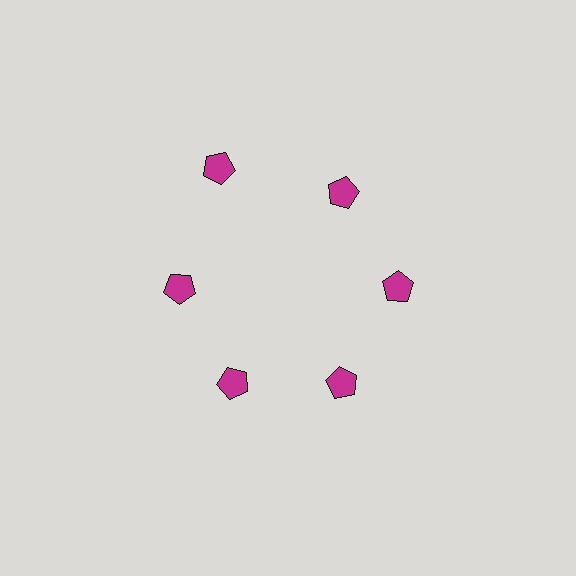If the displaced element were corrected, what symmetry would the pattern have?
It would have 6-fold rotational symmetry — the pattern would map onto itself every 60 degrees.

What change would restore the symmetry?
The symmetry would be restored by moving it inward, back onto the ring so that all 6 pentagons sit at equal angles and equal distance from the center.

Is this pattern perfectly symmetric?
No. The 6 magenta pentagons are arranged in a ring, but one element near the 11 o'clock position is pushed outward from the center, breaking the 6-fold rotational symmetry.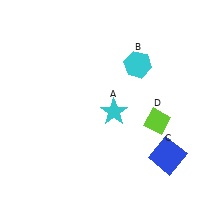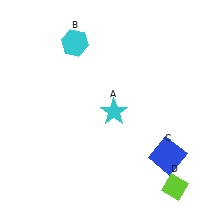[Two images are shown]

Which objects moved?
The objects that moved are: the cyan hexagon (B), the lime diamond (D).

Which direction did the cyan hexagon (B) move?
The cyan hexagon (B) moved left.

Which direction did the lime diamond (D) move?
The lime diamond (D) moved down.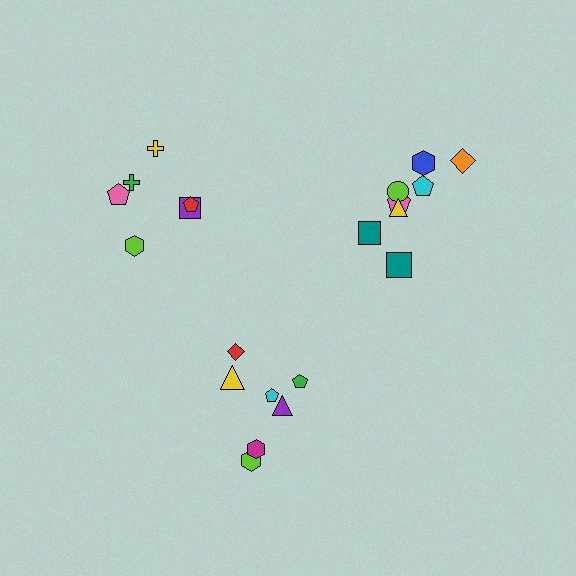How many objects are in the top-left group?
There are 6 objects.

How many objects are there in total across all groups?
There are 21 objects.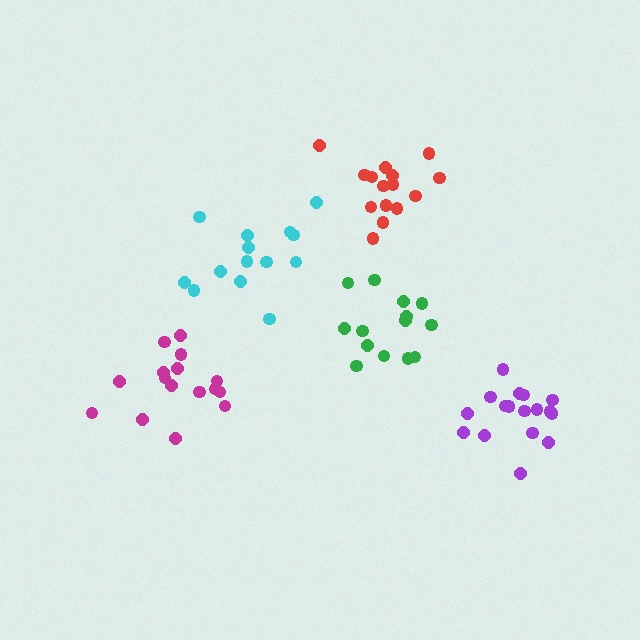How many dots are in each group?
Group 1: 16 dots, Group 2: 17 dots, Group 3: 15 dots, Group 4: 14 dots, Group 5: 14 dots (76 total).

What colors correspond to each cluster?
The clusters are colored: magenta, purple, red, green, cyan.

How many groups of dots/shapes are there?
There are 5 groups.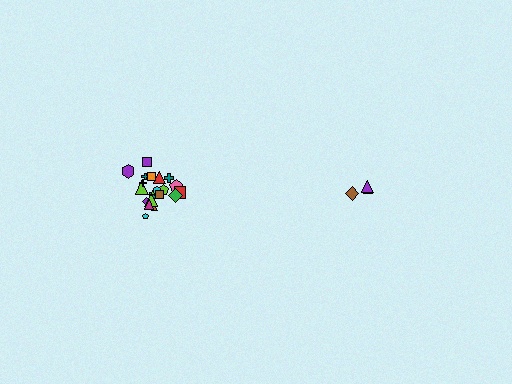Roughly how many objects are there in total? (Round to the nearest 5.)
Roughly 25 objects in total.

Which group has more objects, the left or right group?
The left group.